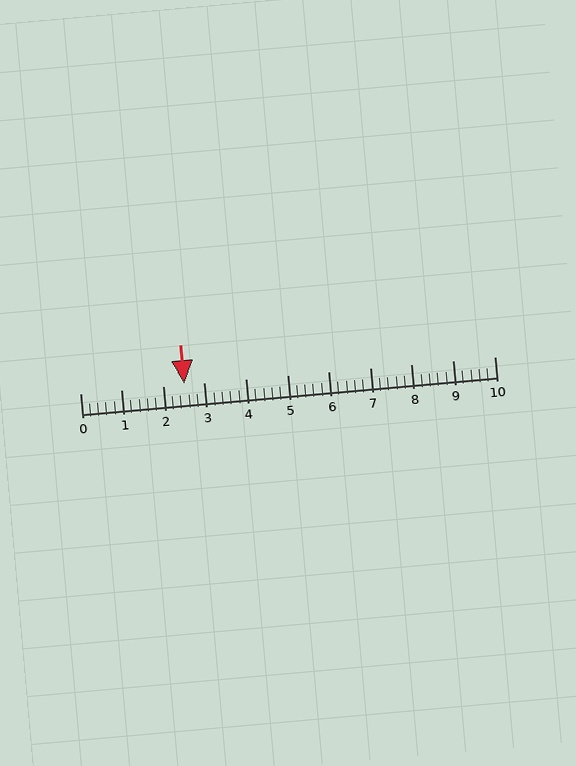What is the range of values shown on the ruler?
The ruler shows values from 0 to 10.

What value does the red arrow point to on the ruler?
The red arrow points to approximately 2.5.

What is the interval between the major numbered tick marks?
The major tick marks are spaced 1 units apart.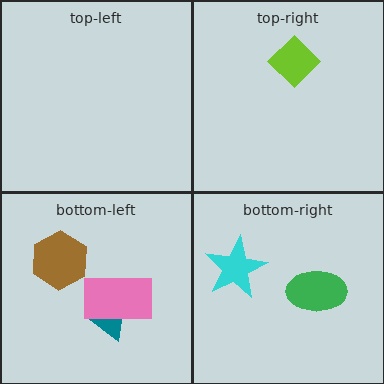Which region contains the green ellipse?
The bottom-right region.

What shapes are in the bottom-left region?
The teal triangle, the pink rectangle, the brown hexagon.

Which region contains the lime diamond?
The top-right region.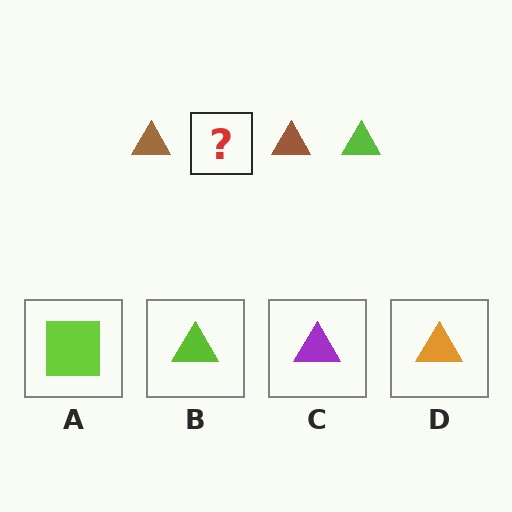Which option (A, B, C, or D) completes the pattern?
B.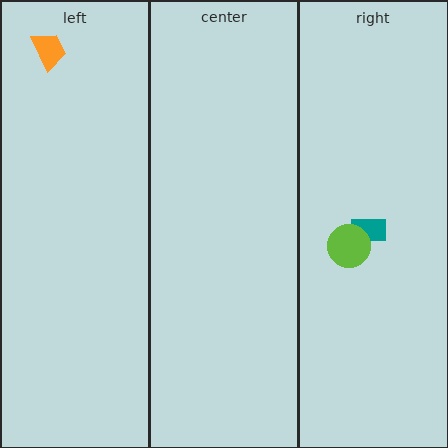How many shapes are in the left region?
1.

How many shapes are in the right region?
2.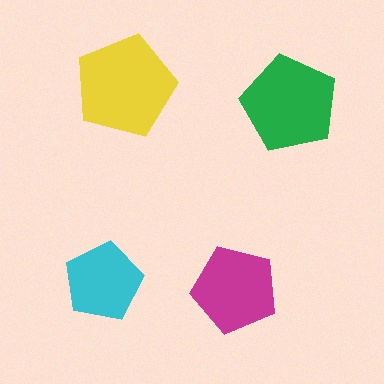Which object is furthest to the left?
The cyan pentagon is leftmost.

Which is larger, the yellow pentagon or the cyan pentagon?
The yellow one.